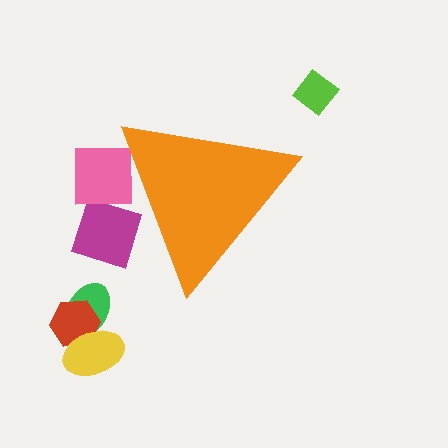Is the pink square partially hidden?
Yes, the pink square is partially hidden behind the orange triangle.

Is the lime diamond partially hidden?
No, the lime diamond is fully visible.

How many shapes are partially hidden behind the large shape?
2 shapes are partially hidden.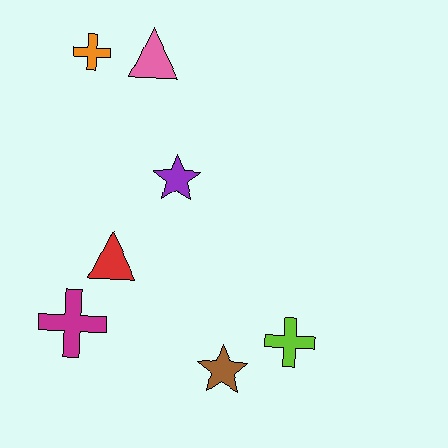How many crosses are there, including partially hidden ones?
There are 3 crosses.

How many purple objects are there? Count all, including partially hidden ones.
There is 1 purple object.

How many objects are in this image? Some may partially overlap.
There are 7 objects.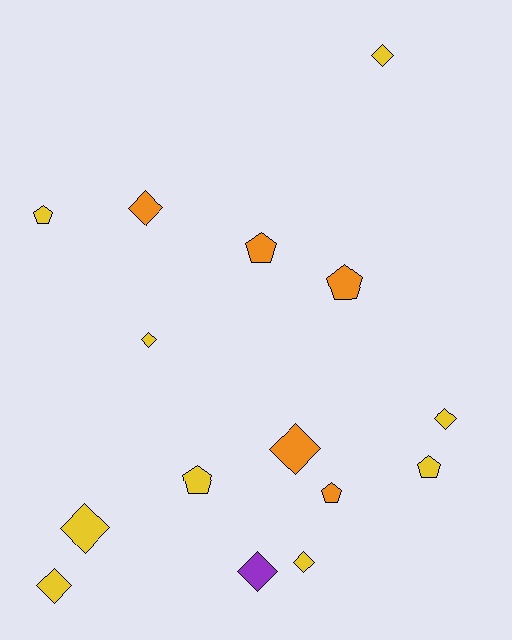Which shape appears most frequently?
Diamond, with 9 objects.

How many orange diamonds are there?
There are 2 orange diamonds.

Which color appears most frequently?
Yellow, with 9 objects.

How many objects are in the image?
There are 15 objects.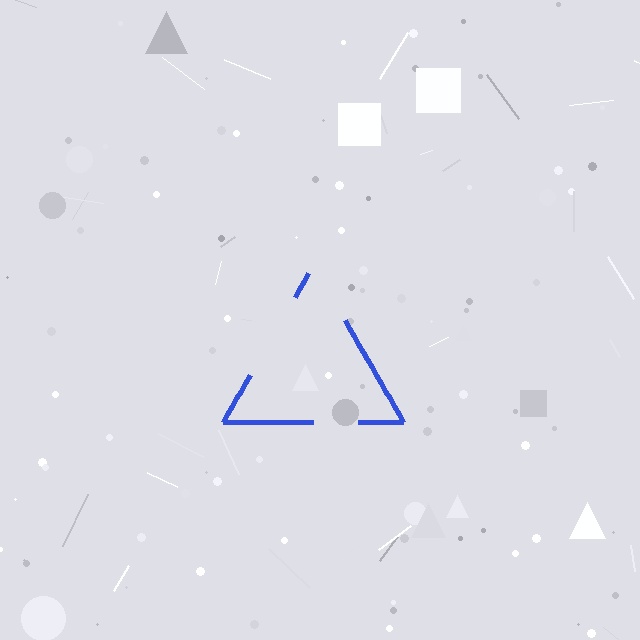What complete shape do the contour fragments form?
The contour fragments form a triangle.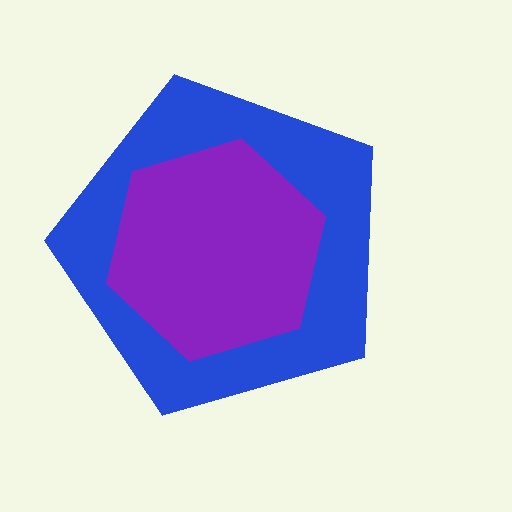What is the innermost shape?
The purple hexagon.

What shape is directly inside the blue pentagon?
The purple hexagon.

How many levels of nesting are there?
2.